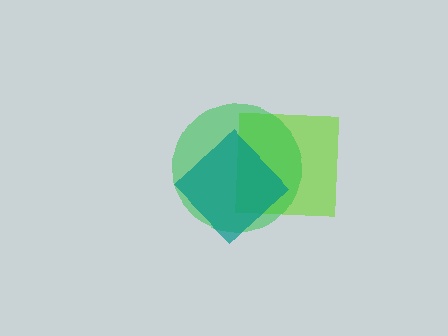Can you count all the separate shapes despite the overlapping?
Yes, there are 3 separate shapes.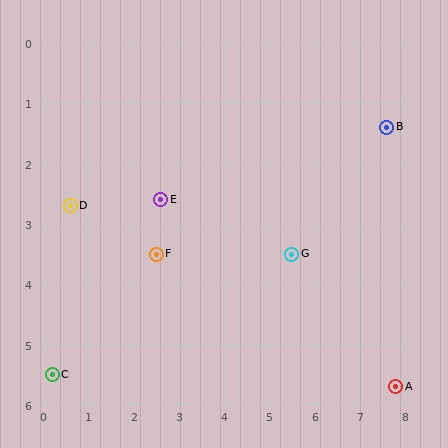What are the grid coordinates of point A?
Point A is at approximately (7.8, 5.7).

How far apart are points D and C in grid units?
Points D and C are about 2.8 grid units apart.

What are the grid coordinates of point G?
Point G is at approximately (5.5, 3.5).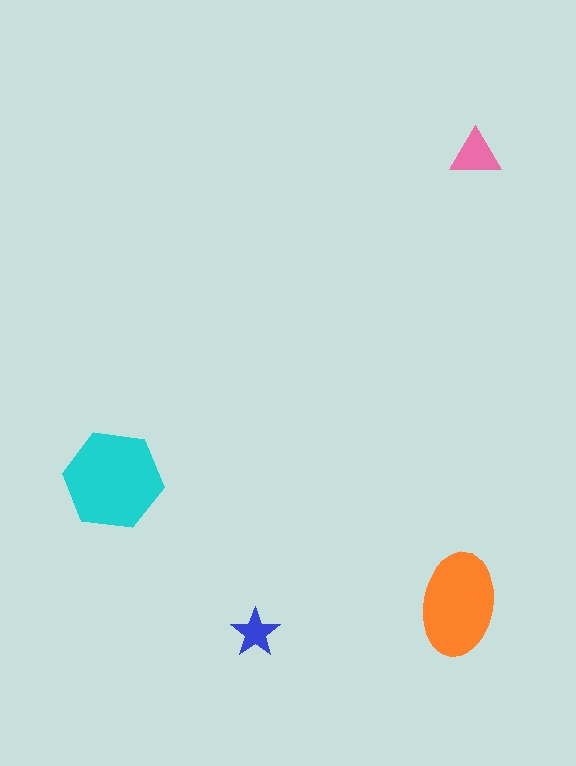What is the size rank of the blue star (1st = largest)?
4th.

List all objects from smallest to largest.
The blue star, the pink triangle, the orange ellipse, the cyan hexagon.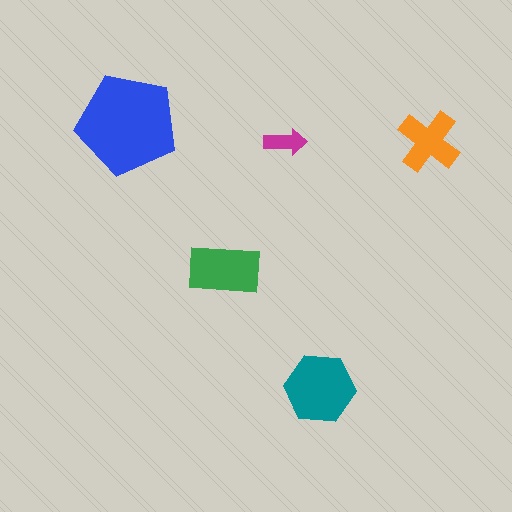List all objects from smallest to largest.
The magenta arrow, the orange cross, the green rectangle, the teal hexagon, the blue pentagon.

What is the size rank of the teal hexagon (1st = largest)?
2nd.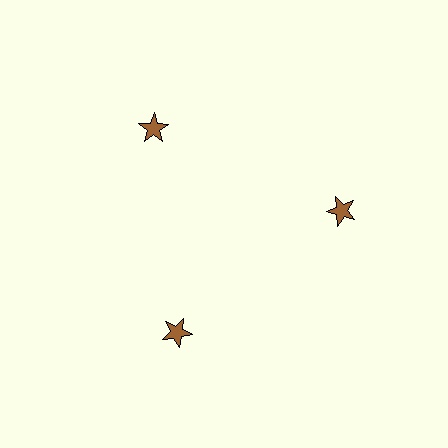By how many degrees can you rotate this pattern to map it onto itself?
The pattern maps onto itself every 120 degrees of rotation.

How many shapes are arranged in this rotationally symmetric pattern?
There are 3 shapes, arranged in 3 groups of 1.